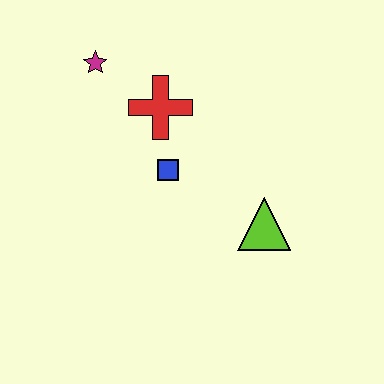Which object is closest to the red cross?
The blue square is closest to the red cross.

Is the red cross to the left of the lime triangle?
Yes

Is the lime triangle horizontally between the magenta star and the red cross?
No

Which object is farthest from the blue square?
The magenta star is farthest from the blue square.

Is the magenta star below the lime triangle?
No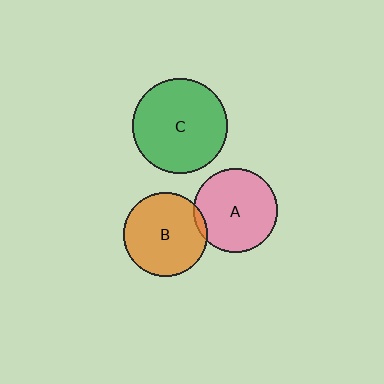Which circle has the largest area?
Circle C (green).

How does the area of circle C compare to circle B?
Approximately 1.3 times.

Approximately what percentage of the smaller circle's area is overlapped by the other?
Approximately 5%.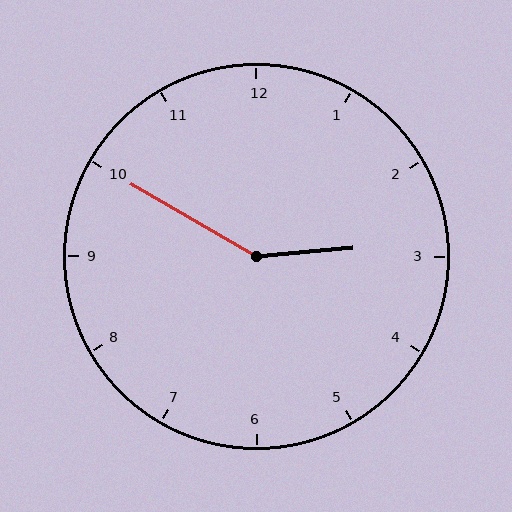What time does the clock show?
2:50.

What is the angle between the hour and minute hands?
Approximately 145 degrees.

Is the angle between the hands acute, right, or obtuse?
It is obtuse.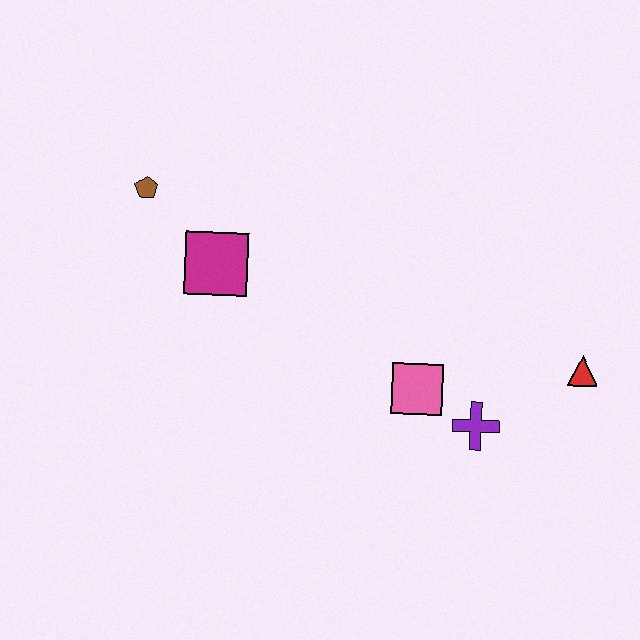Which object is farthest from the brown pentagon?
The red triangle is farthest from the brown pentagon.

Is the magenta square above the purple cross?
Yes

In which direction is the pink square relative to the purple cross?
The pink square is to the left of the purple cross.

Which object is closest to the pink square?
The purple cross is closest to the pink square.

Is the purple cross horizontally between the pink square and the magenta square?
No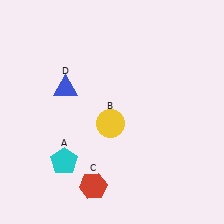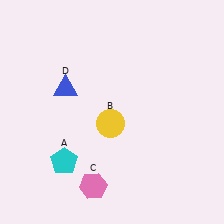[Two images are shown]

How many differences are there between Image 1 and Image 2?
There is 1 difference between the two images.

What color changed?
The hexagon (C) changed from red in Image 1 to pink in Image 2.